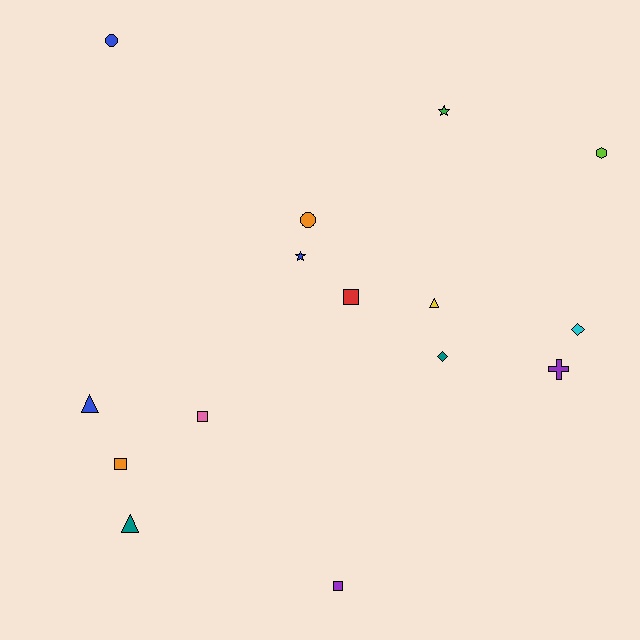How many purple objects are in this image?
There are 2 purple objects.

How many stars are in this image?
There are 2 stars.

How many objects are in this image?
There are 15 objects.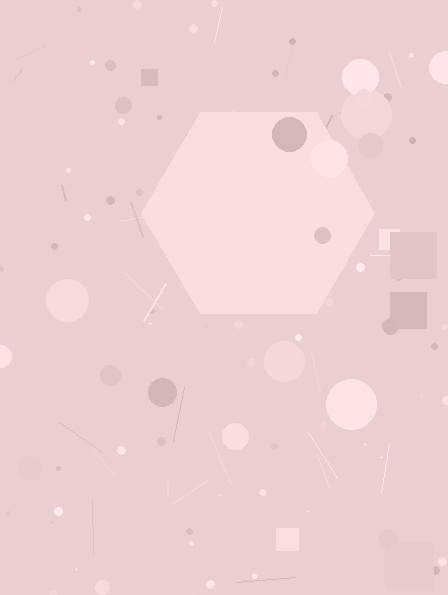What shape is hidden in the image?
A hexagon is hidden in the image.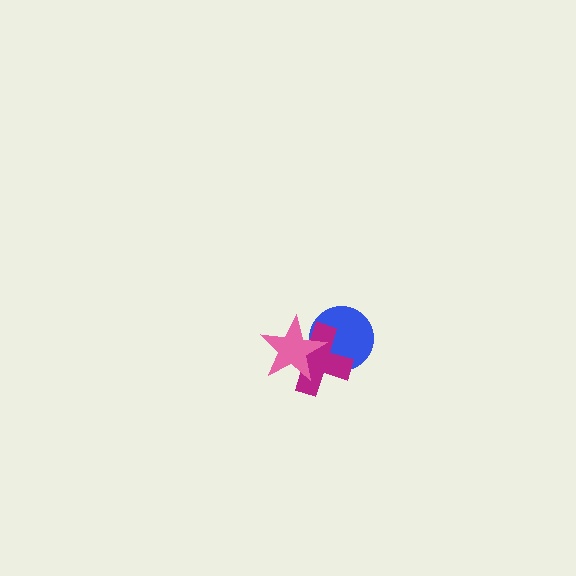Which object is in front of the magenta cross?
The pink star is in front of the magenta cross.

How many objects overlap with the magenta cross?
2 objects overlap with the magenta cross.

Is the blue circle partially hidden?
Yes, it is partially covered by another shape.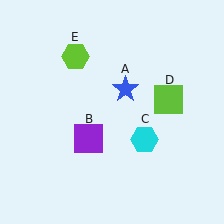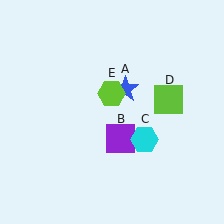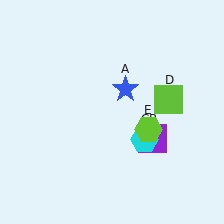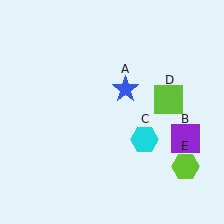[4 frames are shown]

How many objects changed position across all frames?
2 objects changed position: purple square (object B), lime hexagon (object E).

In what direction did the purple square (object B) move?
The purple square (object B) moved right.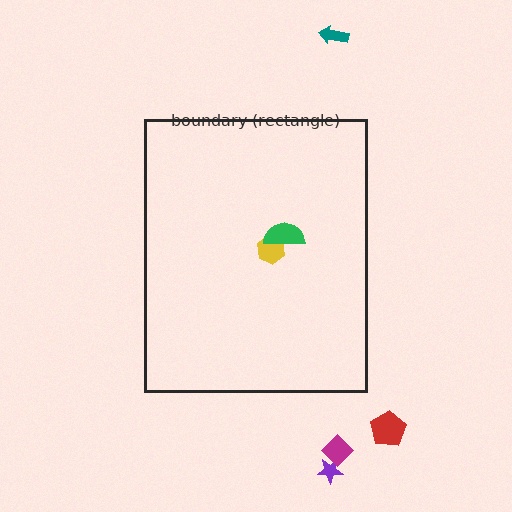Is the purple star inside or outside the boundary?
Outside.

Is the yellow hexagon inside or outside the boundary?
Inside.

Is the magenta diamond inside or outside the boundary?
Outside.